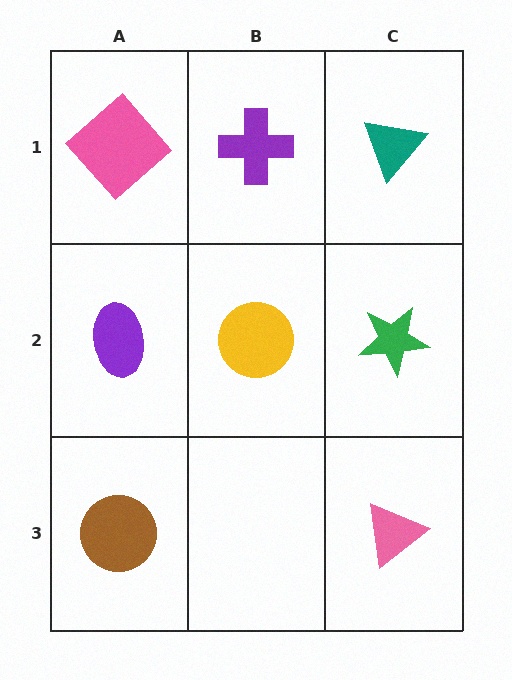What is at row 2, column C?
A green star.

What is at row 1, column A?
A pink diamond.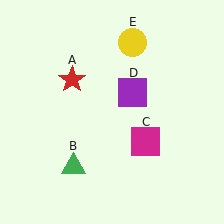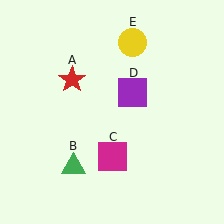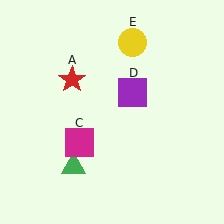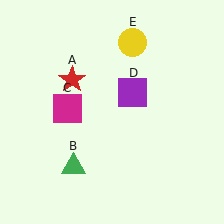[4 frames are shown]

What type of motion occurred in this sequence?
The magenta square (object C) rotated clockwise around the center of the scene.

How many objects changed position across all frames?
1 object changed position: magenta square (object C).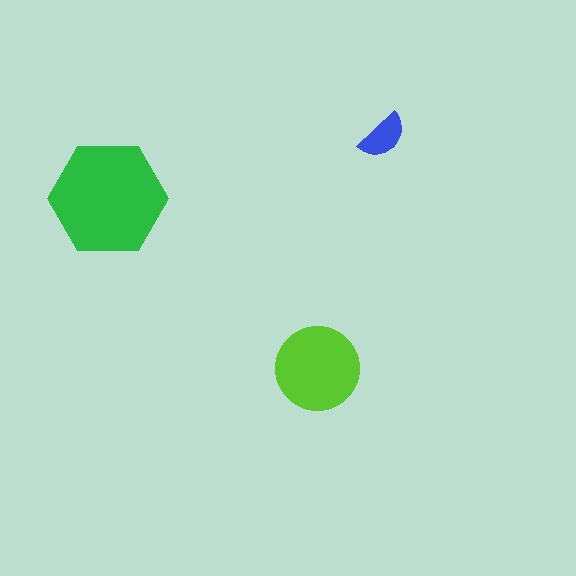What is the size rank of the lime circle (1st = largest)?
2nd.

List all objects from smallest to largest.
The blue semicircle, the lime circle, the green hexagon.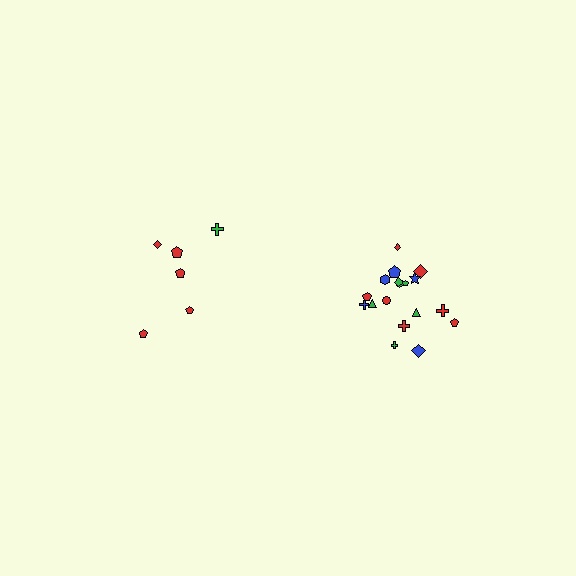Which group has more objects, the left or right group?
The right group.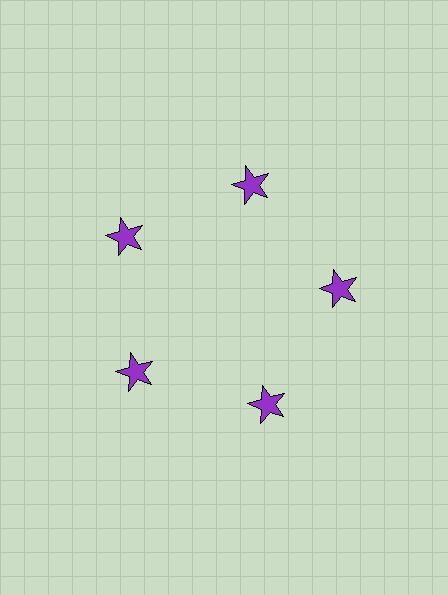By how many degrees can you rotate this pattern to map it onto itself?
The pattern maps onto itself every 72 degrees of rotation.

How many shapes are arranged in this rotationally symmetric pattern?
There are 5 shapes, arranged in 5 groups of 1.